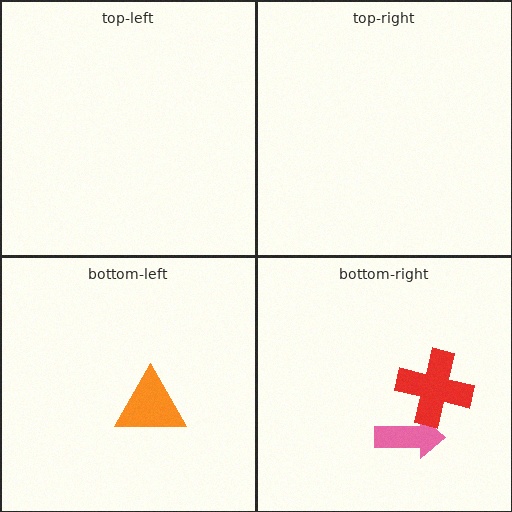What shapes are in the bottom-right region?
The pink arrow, the red cross.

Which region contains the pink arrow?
The bottom-right region.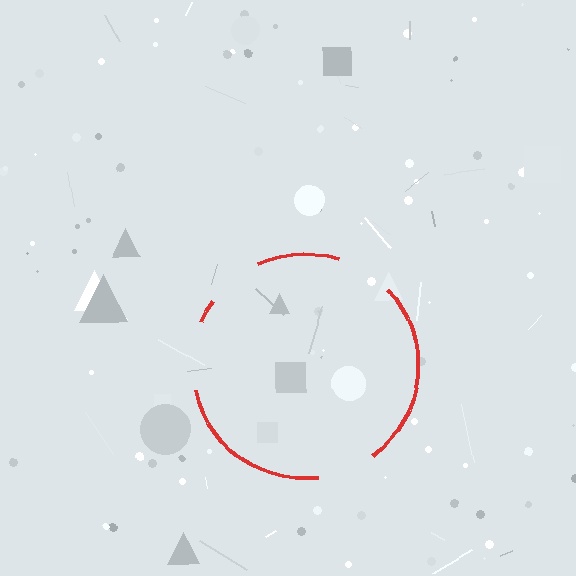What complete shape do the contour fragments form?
The contour fragments form a circle.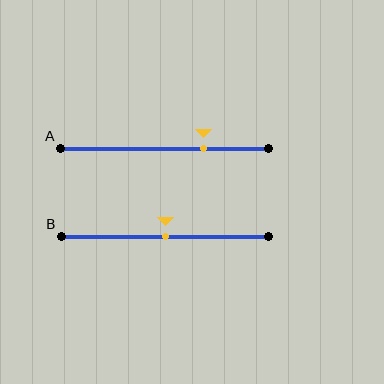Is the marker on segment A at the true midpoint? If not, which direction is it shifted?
No, the marker on segment A is shifted to the right by about 19% of the segment length.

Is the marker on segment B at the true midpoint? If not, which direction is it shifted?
Yes, the marker on segment B is at the true midpoint.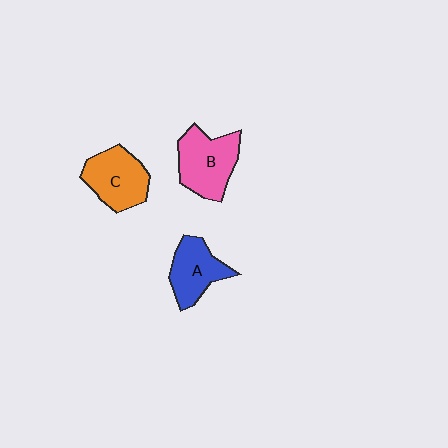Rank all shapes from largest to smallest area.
From largest to smallest: B (pink), C (orange), A (blue).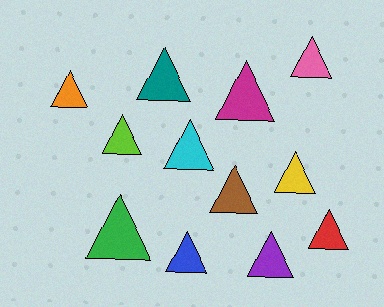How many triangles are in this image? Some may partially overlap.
There are 12 triangles.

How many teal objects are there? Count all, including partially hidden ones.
There is 1 teal object.